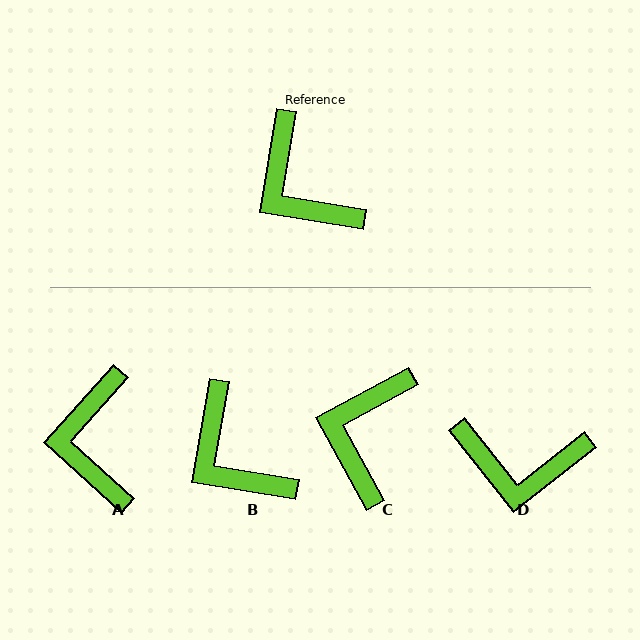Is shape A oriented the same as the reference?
No, it is off by about 32 degrees.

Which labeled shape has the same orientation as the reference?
B.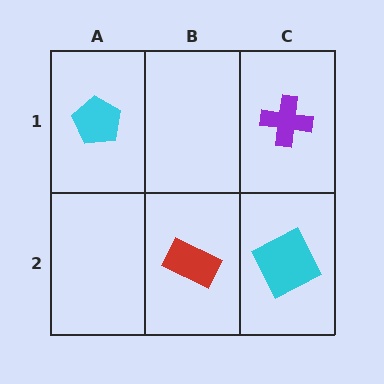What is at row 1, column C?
A purple cross.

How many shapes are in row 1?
2 shapes.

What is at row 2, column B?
A red rectangle.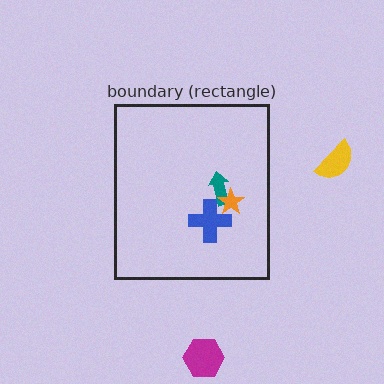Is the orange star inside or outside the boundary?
Inside.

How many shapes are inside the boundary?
3 inside, 2 outside.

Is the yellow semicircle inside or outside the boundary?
Outside.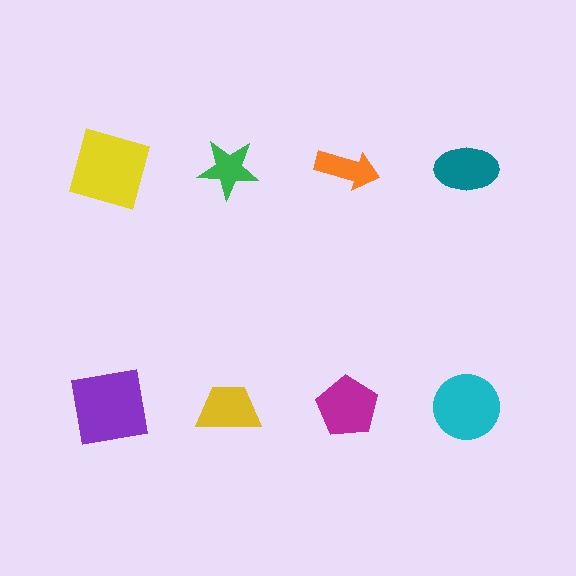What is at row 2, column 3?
A magenta pentagon.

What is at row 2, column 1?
A purple square.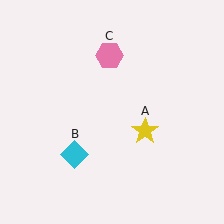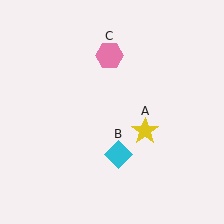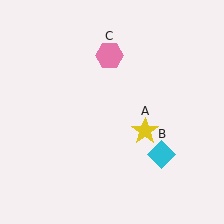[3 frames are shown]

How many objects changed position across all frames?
1 object changed position: cyan diamond (object B).